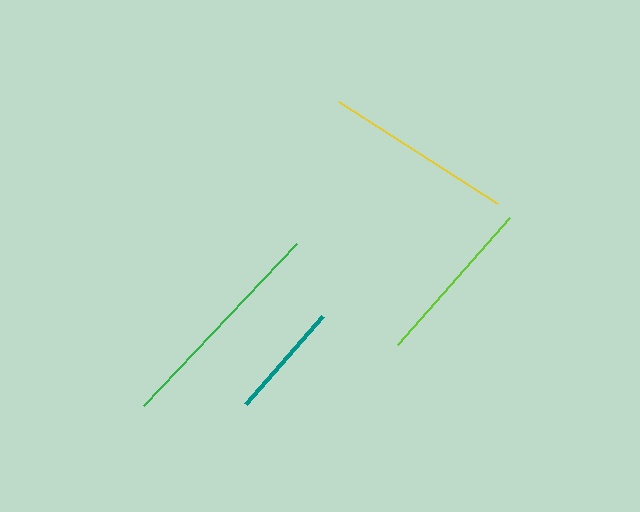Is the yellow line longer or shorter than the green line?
The green line is longer than the yellow line.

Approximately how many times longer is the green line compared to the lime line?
The green line is approximately 1.3 times the length of the lime line.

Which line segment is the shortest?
The teal line is the shortest at approximately 117 pixels.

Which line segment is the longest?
The green line is the longest at approximately 223 pixels.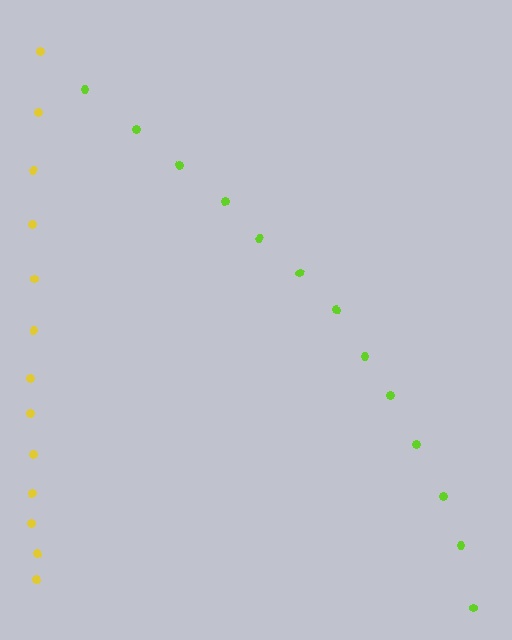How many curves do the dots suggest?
There are 2 distinct paths.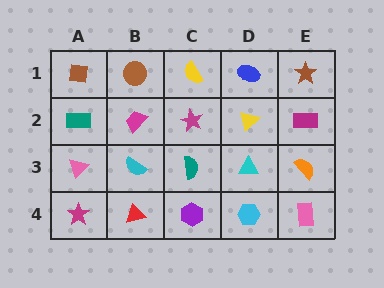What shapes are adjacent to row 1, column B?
A magenta trapezoid (row 2, column B), a brown square (row 1, column A), a yellow semicircle (row 1, column C).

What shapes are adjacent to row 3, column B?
A magenta trapezoid (row 2, column B), a red triangle (row 4, column B), a pink triangle (row 3, column A), a teal semicircle (row 3, column C).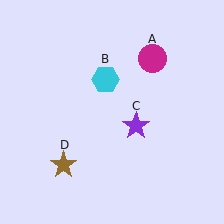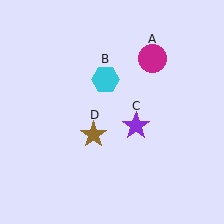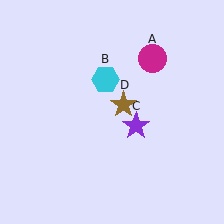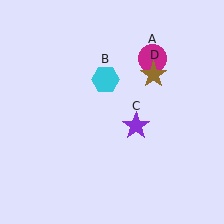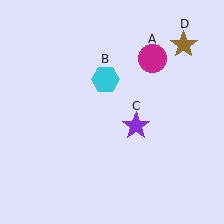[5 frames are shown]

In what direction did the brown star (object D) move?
The brown star (object D) moved up and to the right.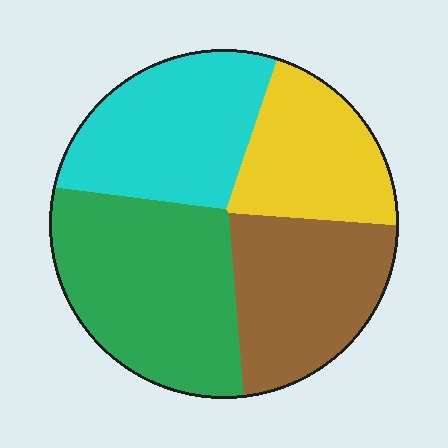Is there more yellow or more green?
Green.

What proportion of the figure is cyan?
Cyan covers 25% of the figure.